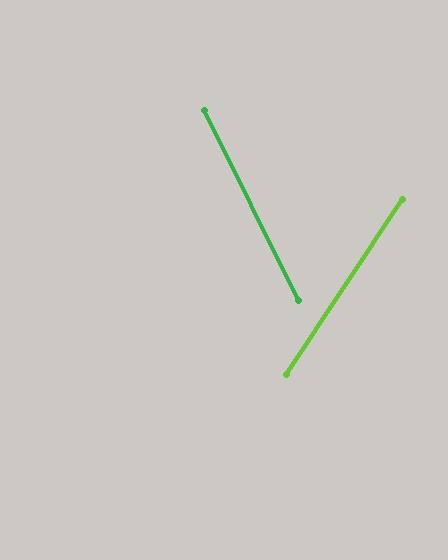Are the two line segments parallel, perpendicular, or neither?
Neither parallel nor perpendicular — they differ by about 60°.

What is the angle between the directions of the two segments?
Approximately 60 degrees.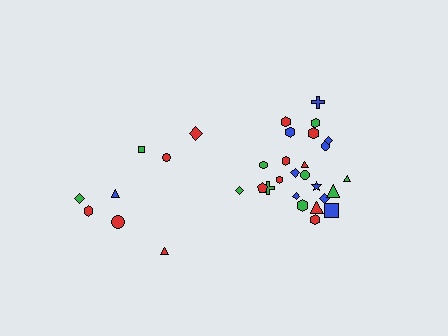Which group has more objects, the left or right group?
The right group.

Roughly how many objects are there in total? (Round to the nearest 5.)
Roughly 35 objects in total.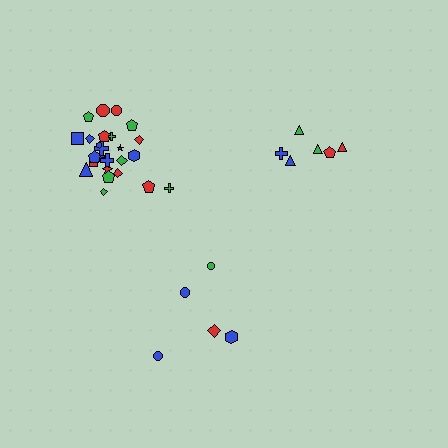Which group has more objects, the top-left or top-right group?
The top-left group.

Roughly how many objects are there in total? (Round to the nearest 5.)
Roughly 35 objects in total.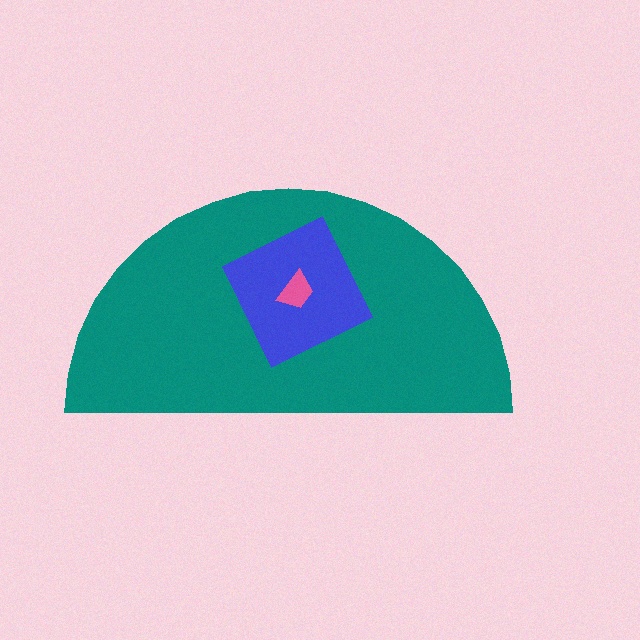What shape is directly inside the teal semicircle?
The blue diamond.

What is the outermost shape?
The teal semicircle.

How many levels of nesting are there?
3.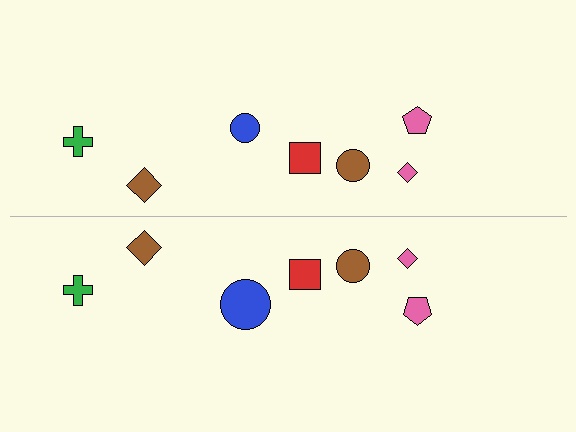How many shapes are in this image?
There are 14 shapes in this image.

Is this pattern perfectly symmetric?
No, the pattern is not perfectly symmetric. The blue circle on the bottom side has a different size than its mirror counterpart.